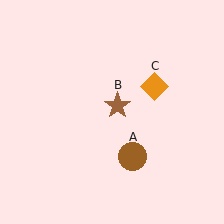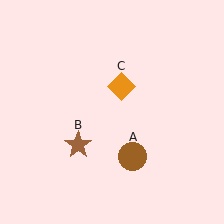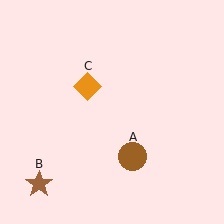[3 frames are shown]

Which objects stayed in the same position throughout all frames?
Brown circle (object A) remained stationary.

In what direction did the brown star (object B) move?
The brown star (object B) moved down and to the left.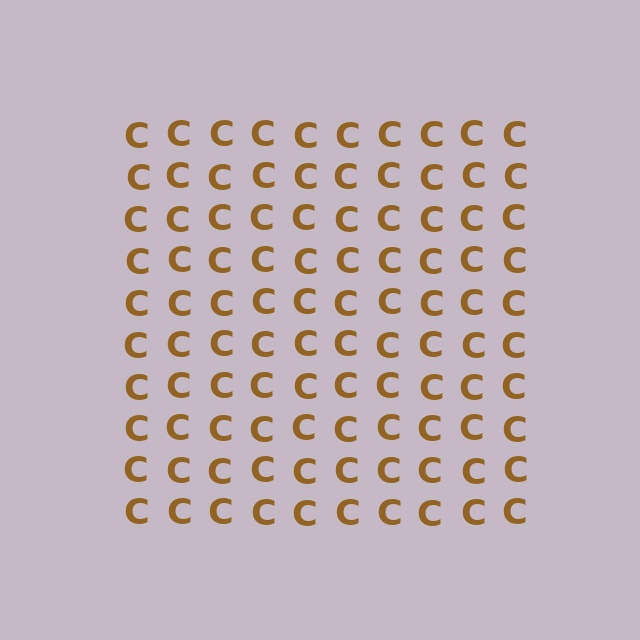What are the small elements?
The small elements are letter C's.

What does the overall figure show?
The overall figure shows a square.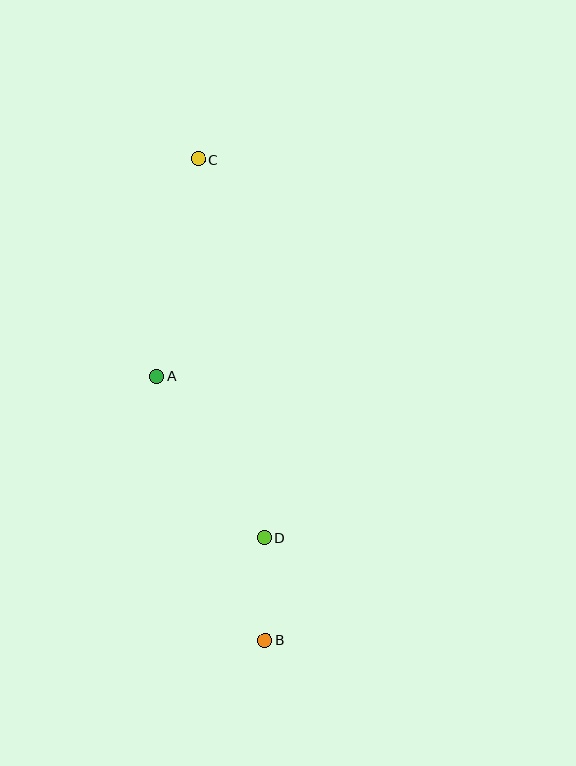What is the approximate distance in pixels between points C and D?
The distance between C and D is approximately 384 pixels.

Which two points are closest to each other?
Points B and D are closest to each other.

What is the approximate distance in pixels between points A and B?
The distance between A and B is approximately 285 pixels.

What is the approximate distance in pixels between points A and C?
The distance between A and C is approximately 221 pixels.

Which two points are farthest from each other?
Points B and C are farthest from each other.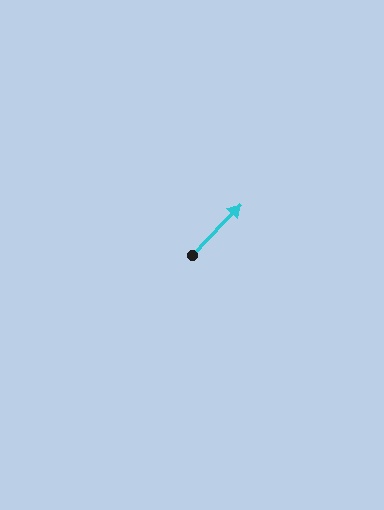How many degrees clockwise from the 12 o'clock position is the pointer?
Approximately 44 degrees.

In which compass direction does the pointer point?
Northeast.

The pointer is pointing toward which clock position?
Roughly 1 o'clock.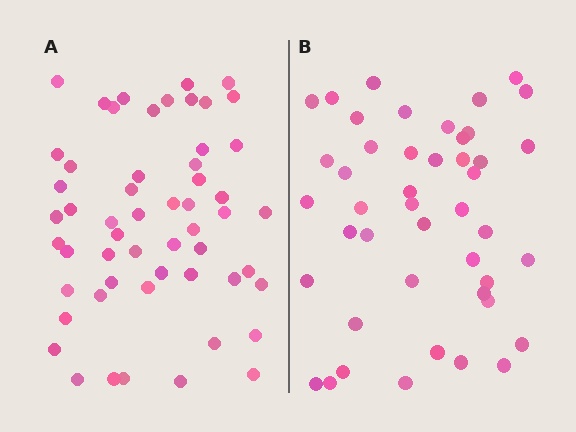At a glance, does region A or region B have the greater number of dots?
Region A (the left region) has more dots.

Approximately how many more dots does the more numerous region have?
Region A has roughly 10 or so more dots than region B.